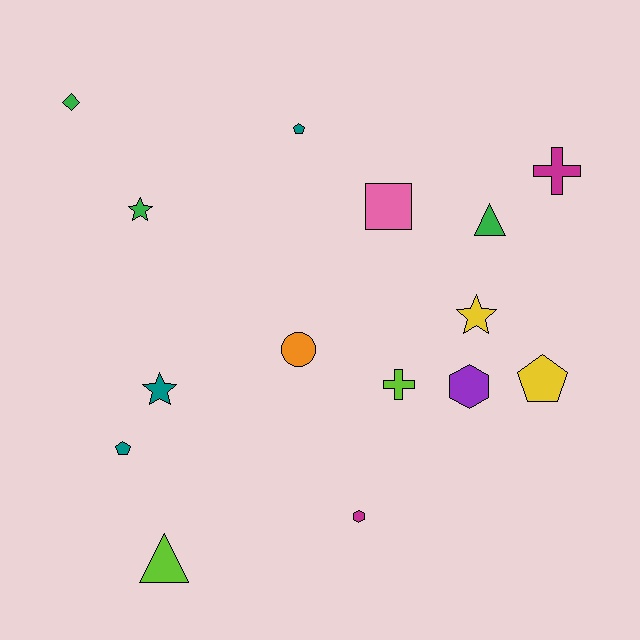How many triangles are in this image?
There are 2 triangles.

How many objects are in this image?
There are 15 objects.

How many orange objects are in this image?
There is 1 orange object.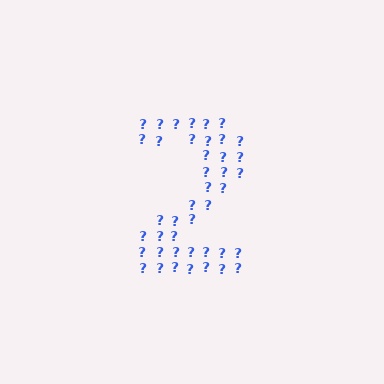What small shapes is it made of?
It is made of small question marks.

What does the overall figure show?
The overall figure shows the digit 2.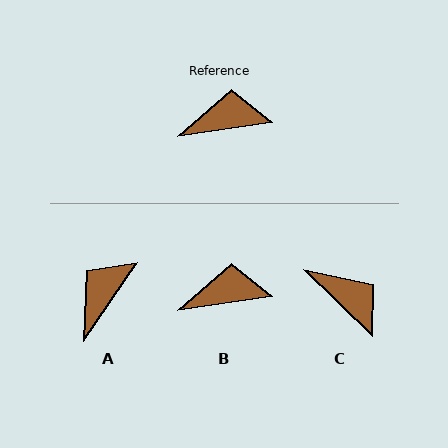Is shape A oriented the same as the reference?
No, it is off by about 47 degrees.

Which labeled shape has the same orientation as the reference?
B.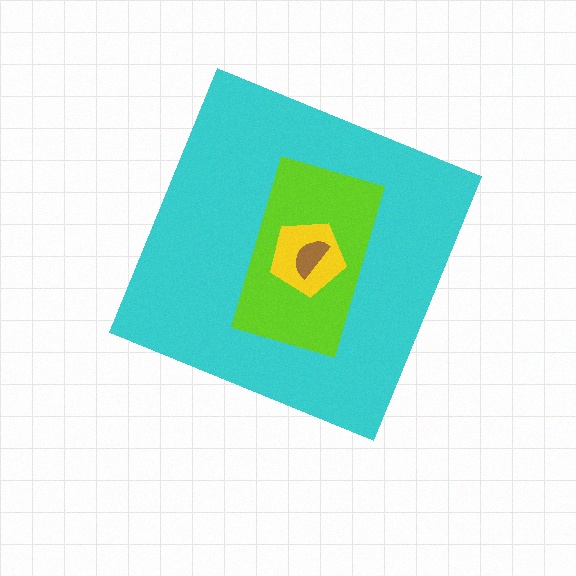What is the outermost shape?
The cyan diamond.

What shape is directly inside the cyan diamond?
The lime rectangle.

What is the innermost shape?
The brown semicircle.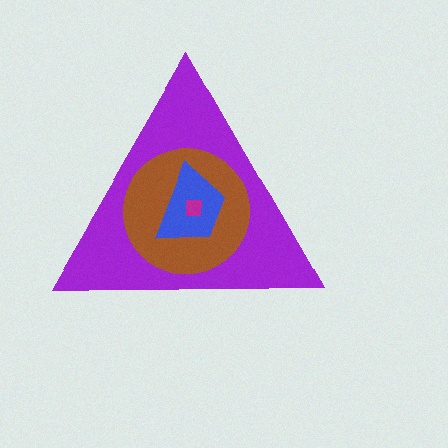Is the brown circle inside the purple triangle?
Yes.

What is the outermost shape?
The purple triangle.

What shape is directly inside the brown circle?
The blue trapezoid.